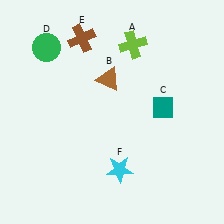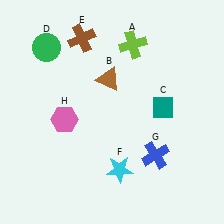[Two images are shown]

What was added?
A blue cross (G), a pink hexagon (H) were added in Image 2.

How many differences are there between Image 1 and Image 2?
There are 2 differences between the two images.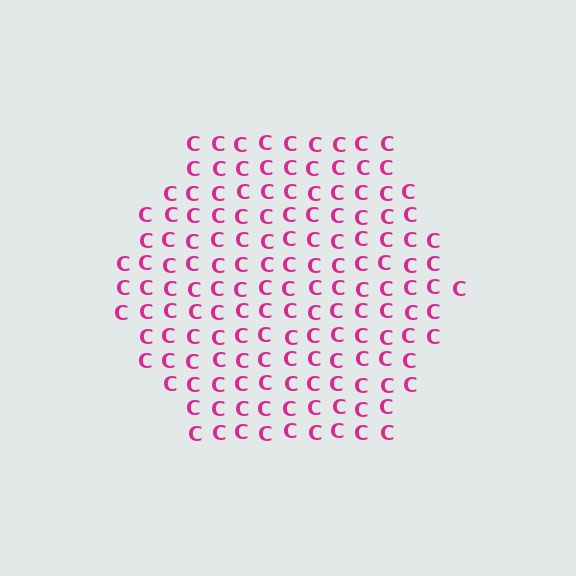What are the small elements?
The small elements are letter C's.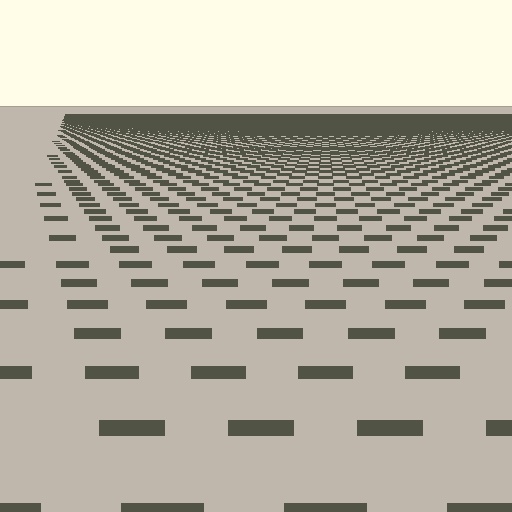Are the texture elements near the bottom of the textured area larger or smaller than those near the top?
Larger. Near the bottom, elements are closer to the viewer and appear at a bigger on-screen size.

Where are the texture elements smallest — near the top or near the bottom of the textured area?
Near the top.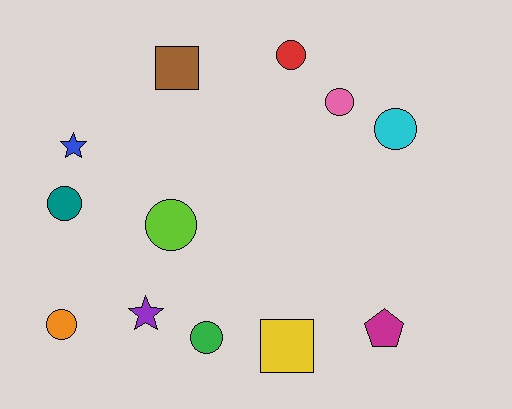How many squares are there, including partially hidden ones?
There are 2 squares.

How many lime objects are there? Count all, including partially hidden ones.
There is 1 lime object.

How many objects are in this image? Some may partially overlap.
There are 12 objects.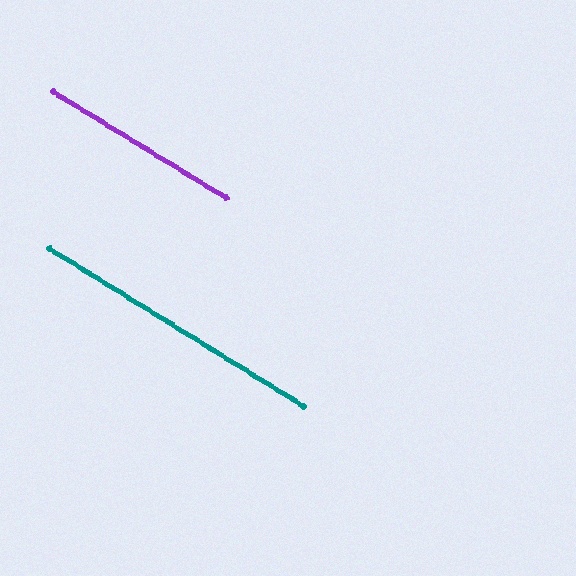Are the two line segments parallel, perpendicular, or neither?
Parallel — their directions differ by only 0.2°.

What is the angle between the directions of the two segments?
Approximately 0 degrees.